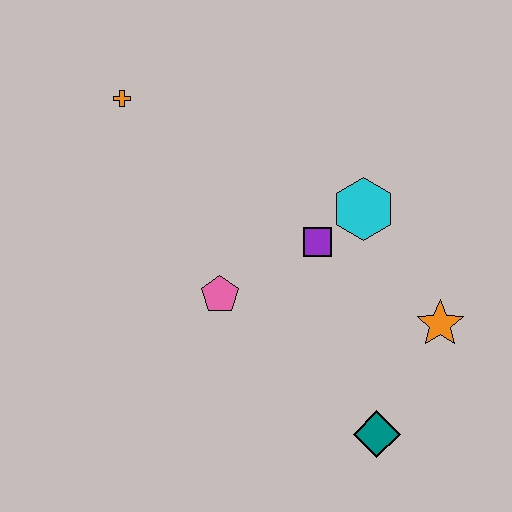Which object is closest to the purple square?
The cyan hexagon is closest to the purple square.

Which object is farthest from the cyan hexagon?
The orange cross is farthest from the cyan hexagon.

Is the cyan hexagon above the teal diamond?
Yes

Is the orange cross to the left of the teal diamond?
Yes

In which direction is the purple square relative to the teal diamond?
The purple square is above the teal diamond.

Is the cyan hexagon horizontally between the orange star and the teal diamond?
No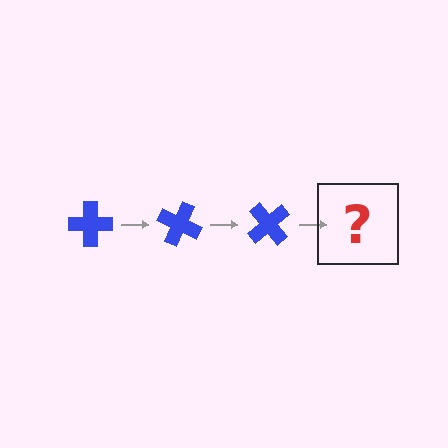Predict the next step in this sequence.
The next step is a blue cross rotated 75 degrees.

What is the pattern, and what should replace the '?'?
The pattern is that the cross rotates 25 degrees each step. The '?' should be a blue cross rotated 75 degrees.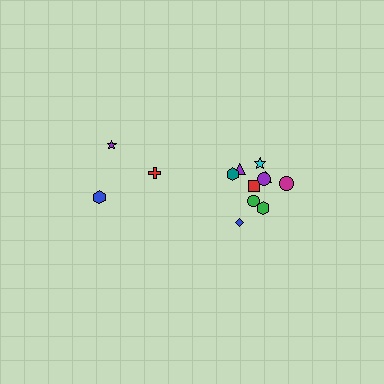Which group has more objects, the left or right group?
The right group.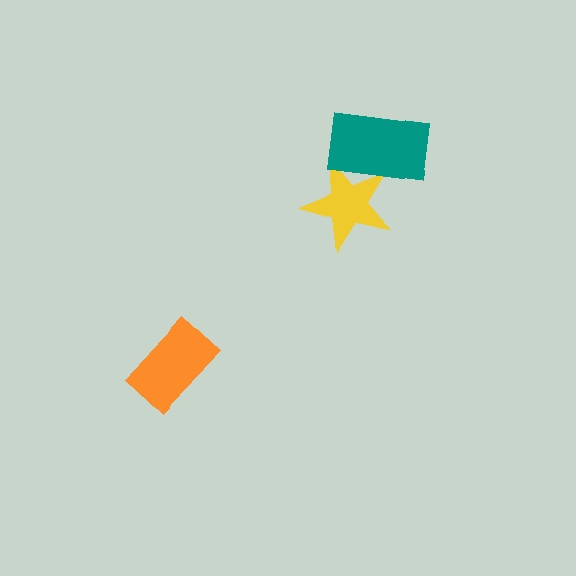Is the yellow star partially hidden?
Yes, it is partially covered by another shape.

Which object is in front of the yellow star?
The teal rectangle is in front of the yellow star.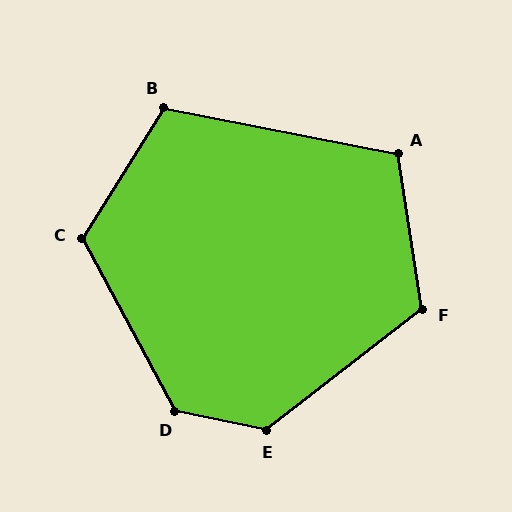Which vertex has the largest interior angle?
D, at approximately 130 degrees.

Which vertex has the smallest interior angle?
A, at approximately 110 degrees.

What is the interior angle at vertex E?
Approximately 130 degrees (obtuse).